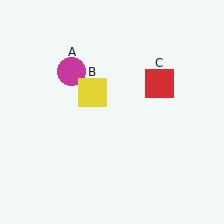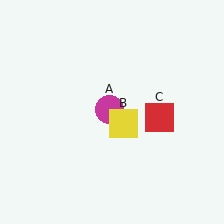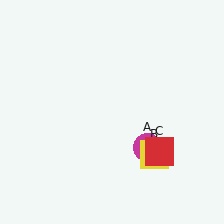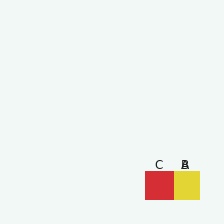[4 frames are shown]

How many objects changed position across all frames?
3 objects changed position: magenta circle (object A), yellow square (object B), red square (object C).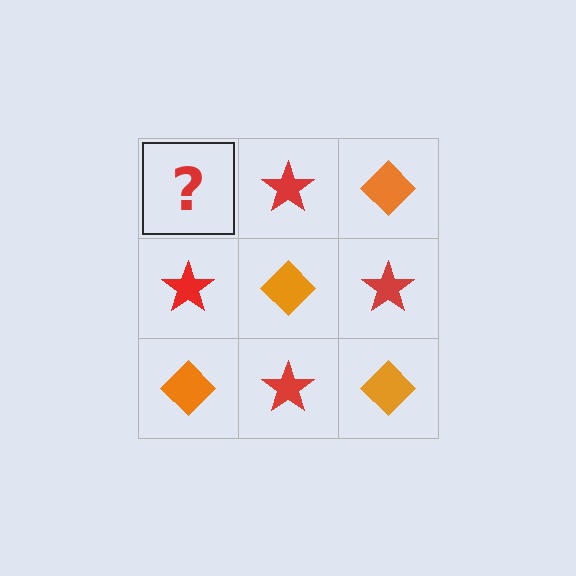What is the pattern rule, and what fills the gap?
The rule is that it alternates orange diamond and red star in a checkerboard pattern. The gap should be filled with an orange diamond.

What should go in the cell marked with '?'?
The missing cell should contain an orange diamond.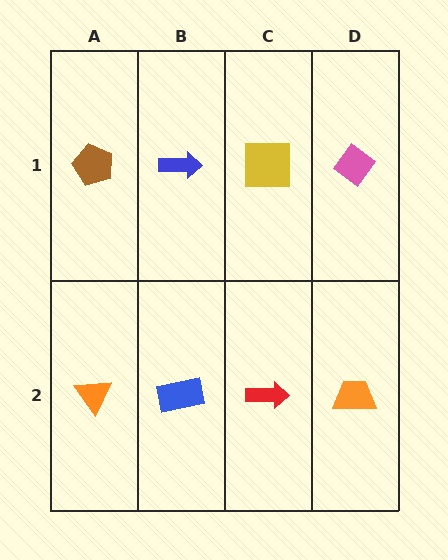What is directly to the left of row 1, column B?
A brown pentagon.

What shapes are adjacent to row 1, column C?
A red arrow (row 2, column C), a blue arrow (row 1, column B), a pink diamond (row 1, column D).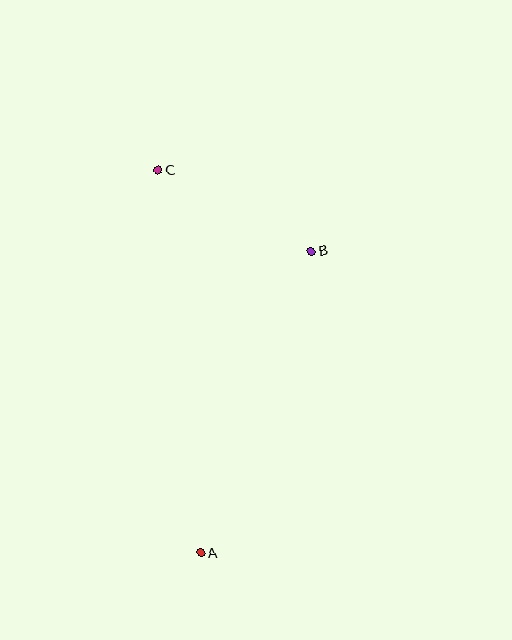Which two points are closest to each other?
Points B and C are closest to each other.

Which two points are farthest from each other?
Points A and C are farthest from each other.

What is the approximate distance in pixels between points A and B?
The distance between A and B is approximately 321 pixels.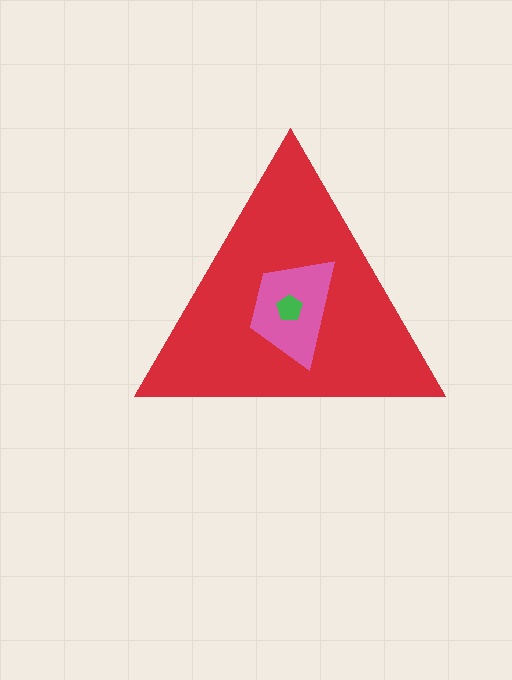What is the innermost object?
The green pentagon.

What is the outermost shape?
The red triangle.